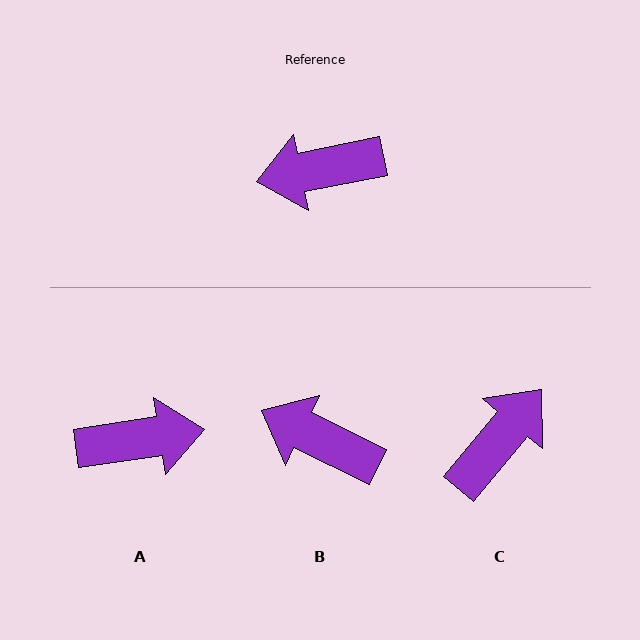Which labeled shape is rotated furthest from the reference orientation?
A, about 177 degrees away.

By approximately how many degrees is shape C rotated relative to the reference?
Approximately 141 degrees clockwise.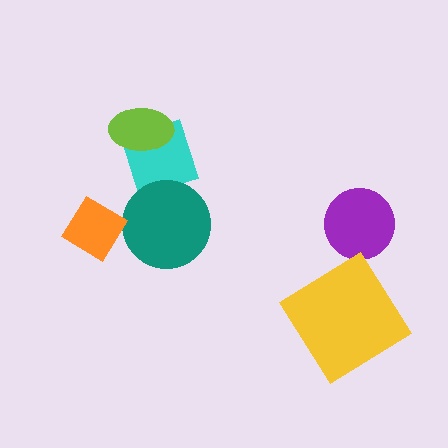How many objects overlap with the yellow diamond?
0 objects overlap with the yellow diamond.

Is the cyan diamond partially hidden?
Yes, it is partially covered by another shape.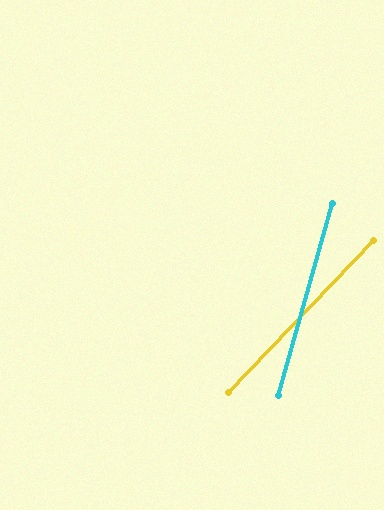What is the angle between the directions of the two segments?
Approximately 28 degrees.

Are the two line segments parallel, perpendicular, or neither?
Neither parallel nor perpendicular — they differ by about 28°.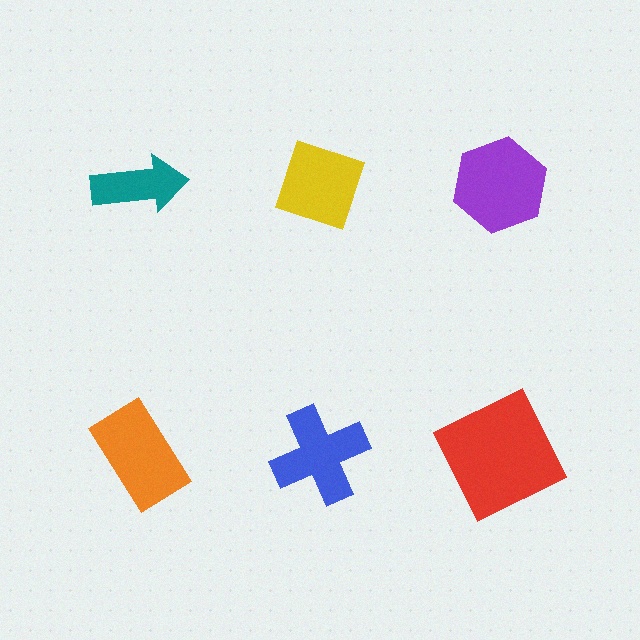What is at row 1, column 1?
A teal arrow.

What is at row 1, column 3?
A purple hexagon.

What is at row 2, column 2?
A blue cross.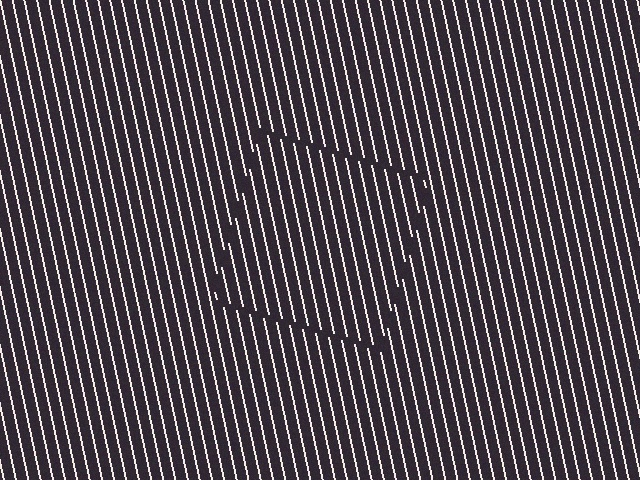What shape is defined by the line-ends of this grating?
An illusory square. The interior of the shape contains the same grating, shifted by half a period — the contour is defined by the phase discontinuity where line-ends from the inner and outer gratings abut.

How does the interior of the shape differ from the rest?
The interior of the shape contains the same grating, shifted by half a period — the contour is defined by the phase discontinuity where line-ends from the inner and outer gratings abut.